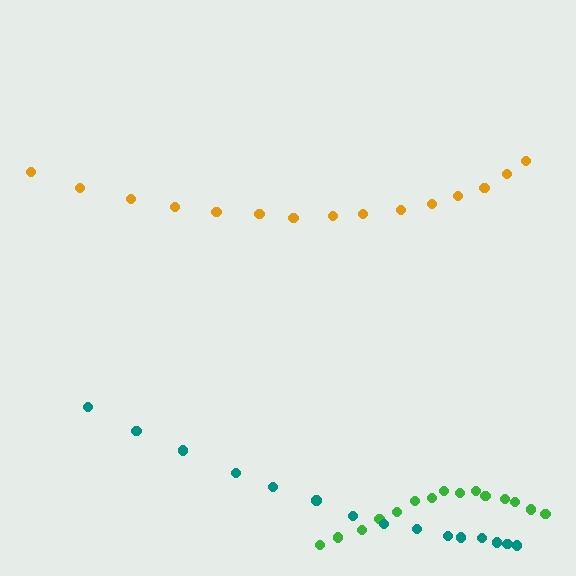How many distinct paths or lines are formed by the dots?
There are 3 distinct paths.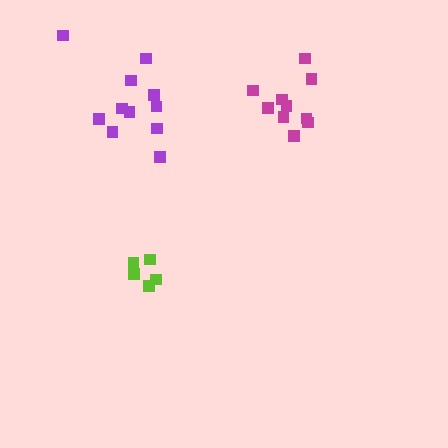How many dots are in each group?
Group 1: 5 dots, Group 2: 10 dots, Group 3: 11 dots (26 total).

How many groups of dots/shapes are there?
There are 3 groups.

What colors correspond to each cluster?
The clusters are colored: lime, magenta, purple.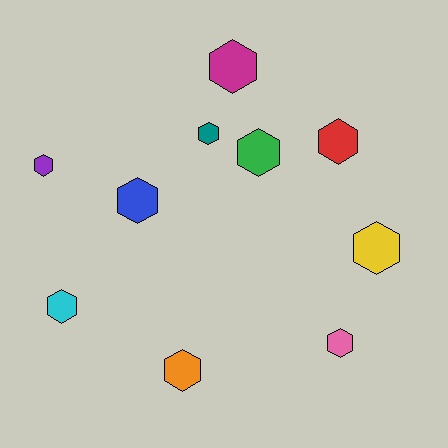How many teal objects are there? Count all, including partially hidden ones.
There is 1 teal object.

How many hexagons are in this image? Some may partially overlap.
There are 10 hexagons.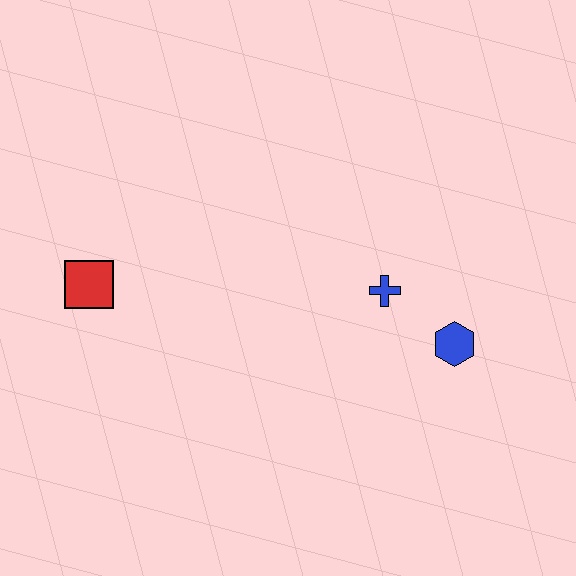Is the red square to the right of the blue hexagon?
No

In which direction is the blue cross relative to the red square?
The blue cross is to the right of the red square.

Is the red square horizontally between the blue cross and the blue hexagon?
No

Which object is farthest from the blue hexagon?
The red square is farthest from the blue hexagon.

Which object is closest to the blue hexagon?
The blue cross is closest to the blue hexagon.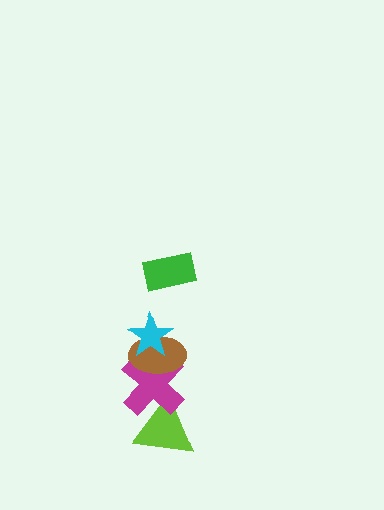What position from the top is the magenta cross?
The magenta cross is 4th from the top.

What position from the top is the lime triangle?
The lime triangle is 5th from the top.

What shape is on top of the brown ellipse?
The cyan star is on top of the brown ellipse.